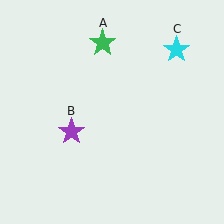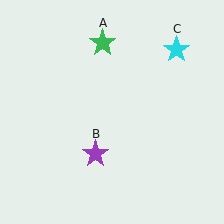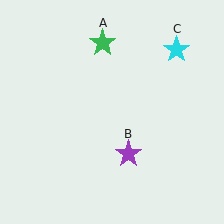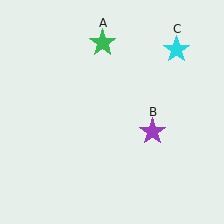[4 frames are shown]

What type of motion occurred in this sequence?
The purple star (object B) rotated counterclockwise around the center of the scene.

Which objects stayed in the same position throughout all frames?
Green star (object A) and cyan star (object C) remained stationary.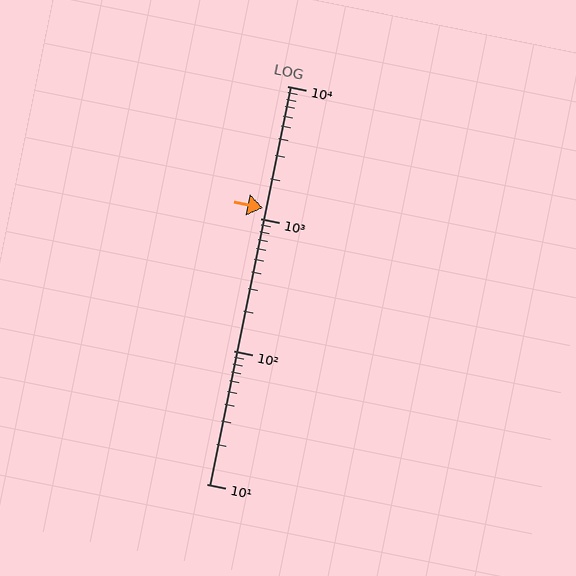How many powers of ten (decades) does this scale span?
The scale spans 3 decades, from 10 to 10000.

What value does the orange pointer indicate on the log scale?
The pointer indicates approximately 1200.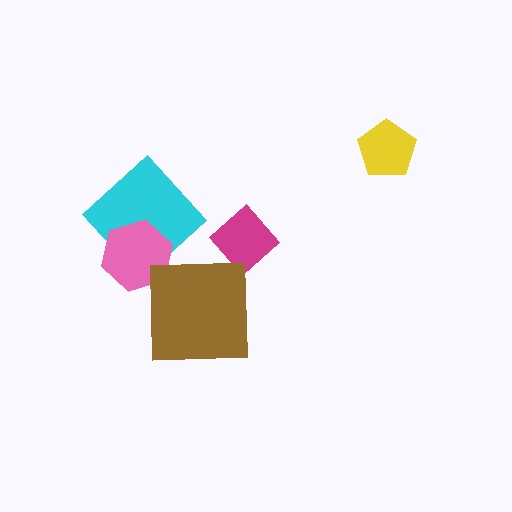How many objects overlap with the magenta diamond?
0 objects overlap with the magenta diamond.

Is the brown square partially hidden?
No, no other shape covers it.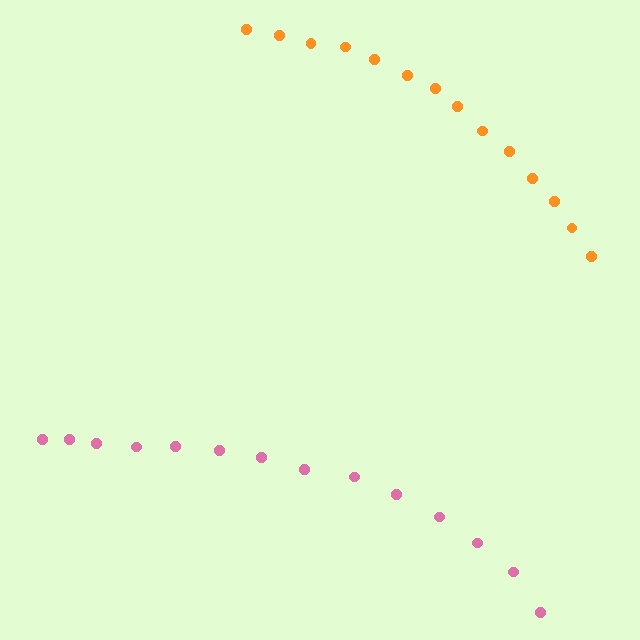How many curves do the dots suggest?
There are 2 distinct paths.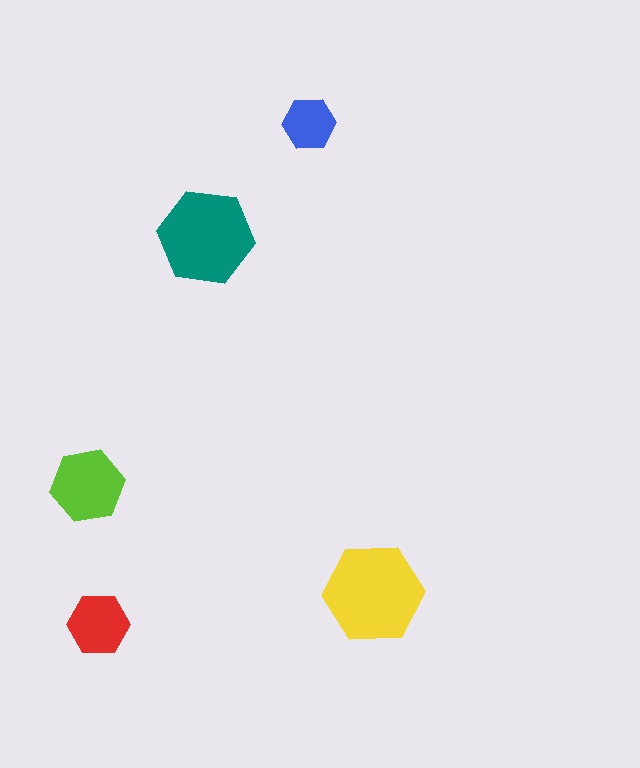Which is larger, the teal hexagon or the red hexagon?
The teal one.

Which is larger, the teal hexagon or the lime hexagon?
The teal one.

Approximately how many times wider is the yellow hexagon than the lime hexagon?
About 1.5 times wider.